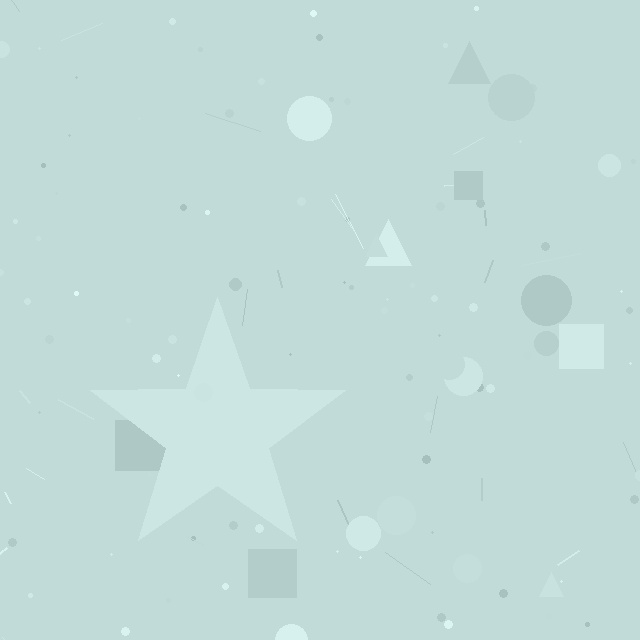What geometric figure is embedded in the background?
A star is embedded in the background.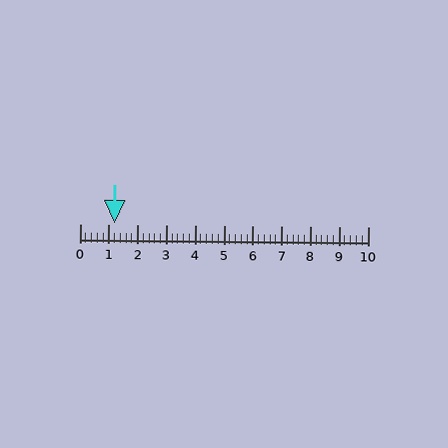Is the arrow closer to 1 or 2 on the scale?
The arrow is closer to 1.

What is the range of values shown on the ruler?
The ruler shows values from 0 to 10.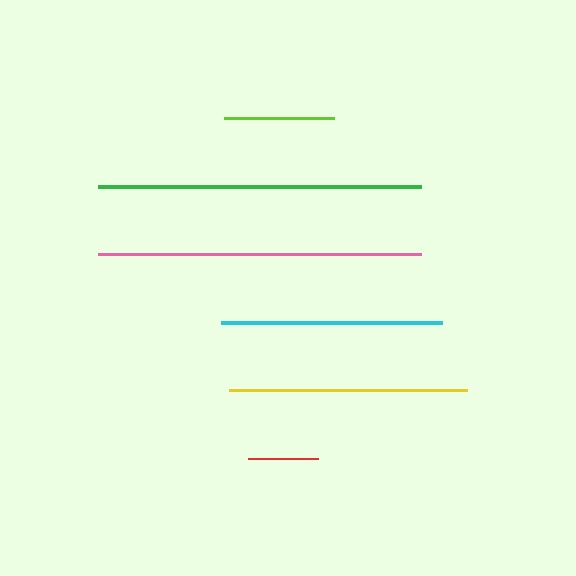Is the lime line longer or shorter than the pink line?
The pink line is longer than the lime line.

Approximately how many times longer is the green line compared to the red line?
The green line is approximately 4.6 times the length of the red line.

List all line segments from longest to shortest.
From longest to shortest: pink, green, yellow, cyan, lime, red.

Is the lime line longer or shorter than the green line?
The green line is longer than the lime line.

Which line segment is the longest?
The pink line is the longest at approximately 323 pixels.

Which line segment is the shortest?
The red line is the shortest at approximately 70 pixels.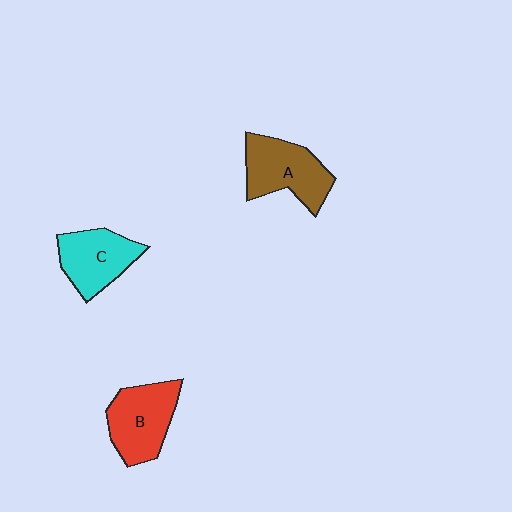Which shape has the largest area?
Shape A (brown).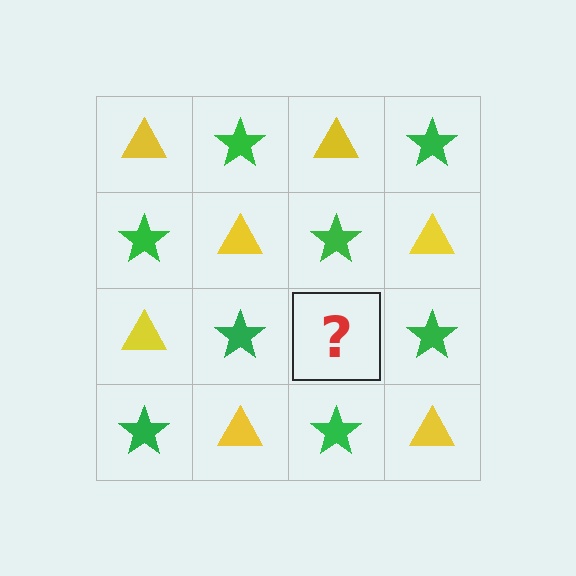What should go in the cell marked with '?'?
The missing cell should contain a yellow triangle.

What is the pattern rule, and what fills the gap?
The rule is that it alternates yellow triangle and green star in a checkerboard pattern. The gap should be filled with a yellow triangle.